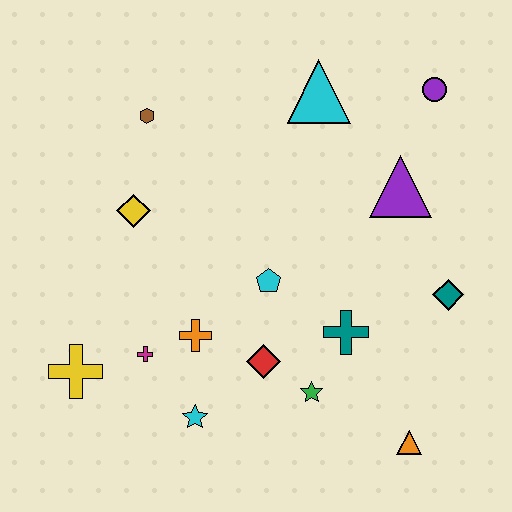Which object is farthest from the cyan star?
The purple circle is farthest from the cyan star.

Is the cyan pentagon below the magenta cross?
No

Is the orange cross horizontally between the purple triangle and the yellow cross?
Yes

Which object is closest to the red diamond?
The green star is closest to the red diamond.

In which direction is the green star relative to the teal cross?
The green star is below the teal cross.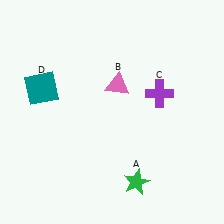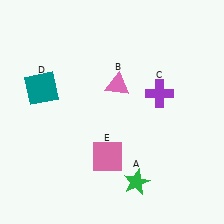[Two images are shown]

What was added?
A pink square (E) was added in Image 2.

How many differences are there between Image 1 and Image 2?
There is 1 difference between the two images.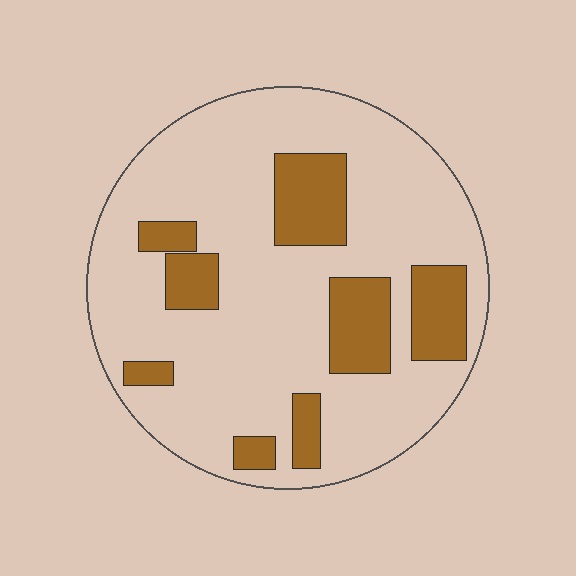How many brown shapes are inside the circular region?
8.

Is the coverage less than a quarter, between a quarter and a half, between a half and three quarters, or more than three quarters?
Less than a quarter.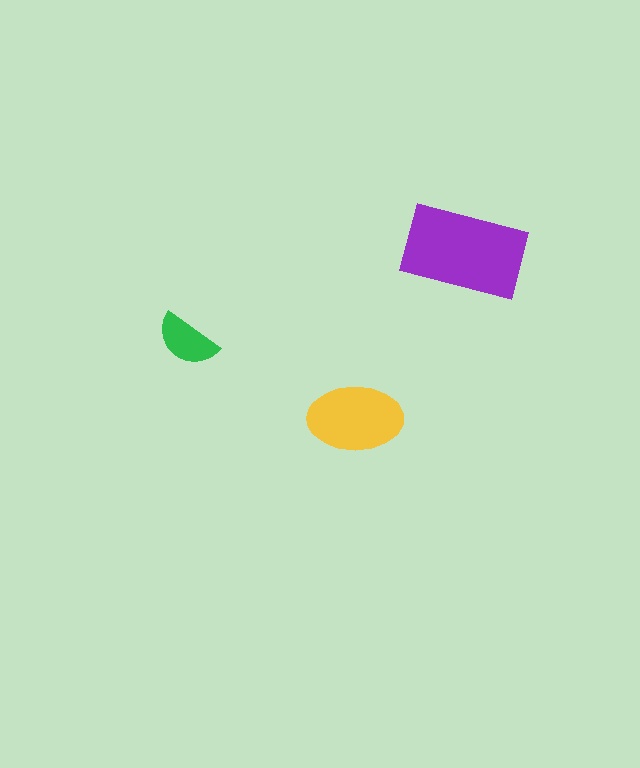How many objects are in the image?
There are 3 objects in the image.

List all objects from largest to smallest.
The purple rectangle, the yellow ellipse, the green semicircle.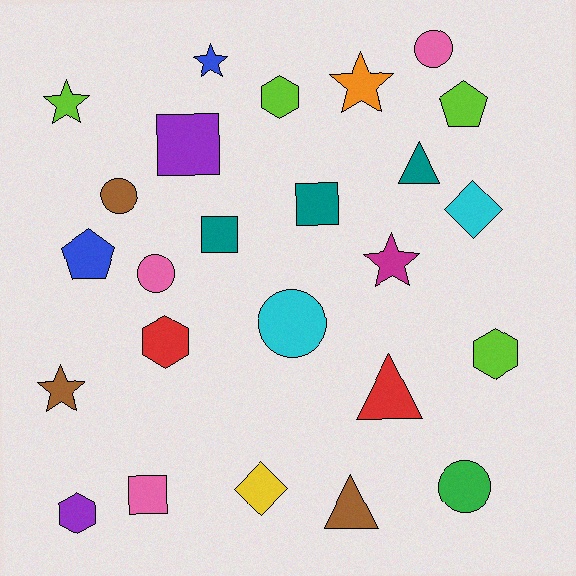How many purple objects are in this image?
There are 2 purple objects.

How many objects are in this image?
There are 25 objects.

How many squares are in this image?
There are 4 squares.